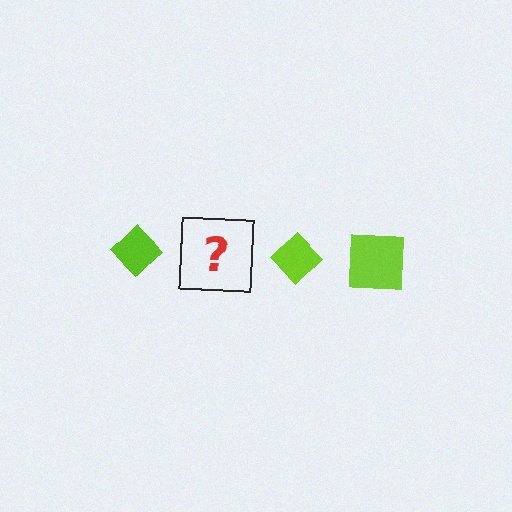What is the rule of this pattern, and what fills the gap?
The rule is that the pattern cycles through diamond, square shapes in lime. The gap should be filled with a lime square.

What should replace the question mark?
The question mark should be replaced with a lime square.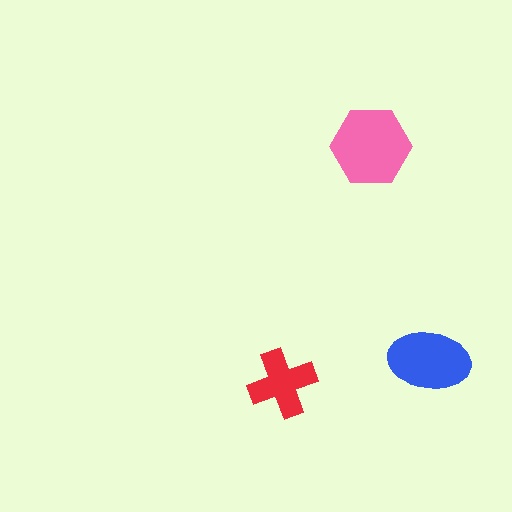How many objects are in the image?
There are 3 objects in the image.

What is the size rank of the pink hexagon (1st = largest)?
1st.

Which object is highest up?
The pink hexagon is topmost.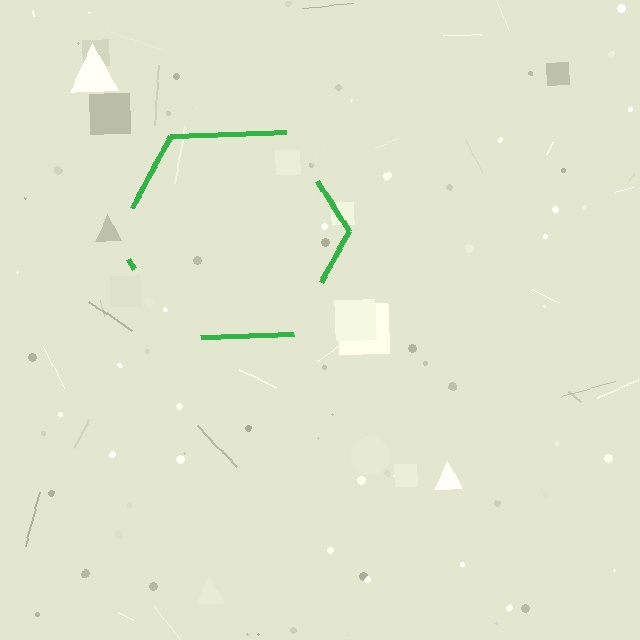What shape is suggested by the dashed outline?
The dashed outline suggests a hexagon.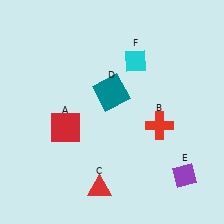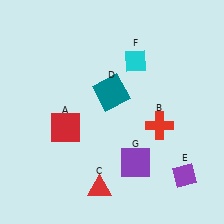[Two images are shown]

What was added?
A purple square (G) was added in Image 2.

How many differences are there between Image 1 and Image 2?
There is 1 difference between the two images.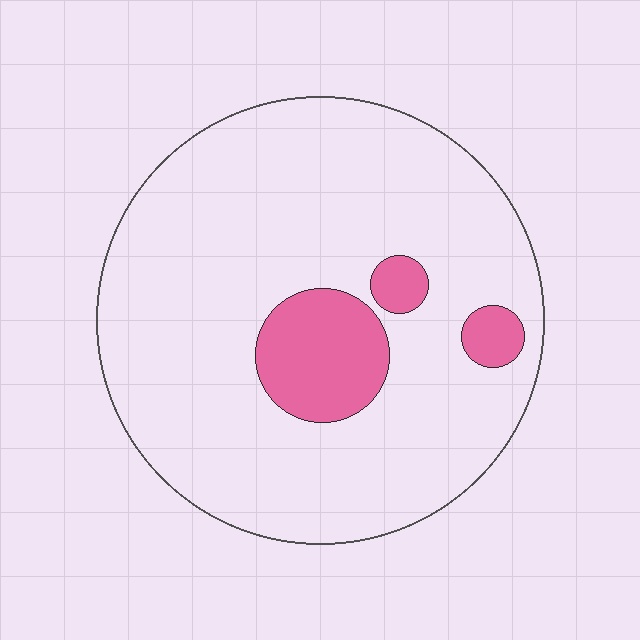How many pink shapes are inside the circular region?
3.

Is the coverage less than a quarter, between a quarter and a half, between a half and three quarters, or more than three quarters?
Less than a quarter.